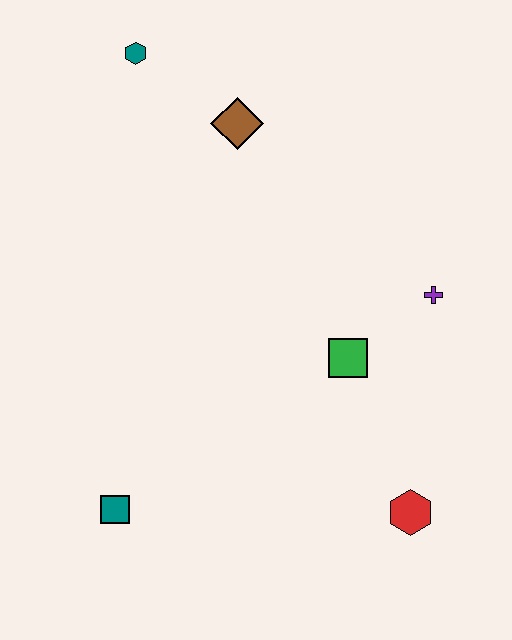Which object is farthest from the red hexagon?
The teal hexagon is farthest from the red hexagon.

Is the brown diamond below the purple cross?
No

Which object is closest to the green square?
The purple cross is closest to the green square.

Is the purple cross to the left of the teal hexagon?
No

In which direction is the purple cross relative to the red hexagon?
The purple cross is above the red hexagon.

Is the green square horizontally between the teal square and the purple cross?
Yes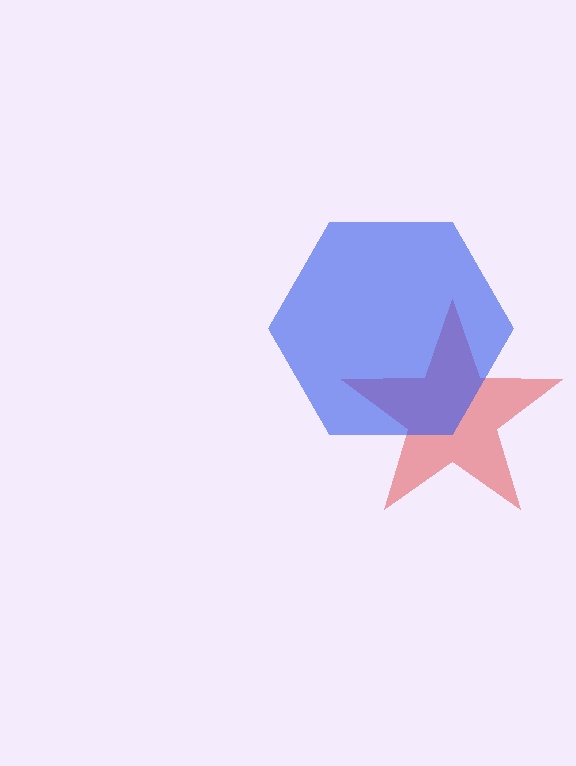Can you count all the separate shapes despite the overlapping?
Yes, there are 2 separate shapes.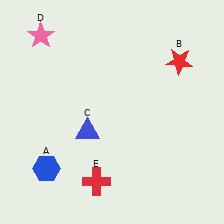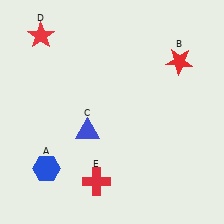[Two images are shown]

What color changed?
The star (D) changed from pink in Image 1 to red in Image 2.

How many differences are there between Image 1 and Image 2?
There is 1 difference between the two images.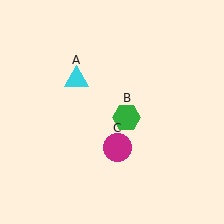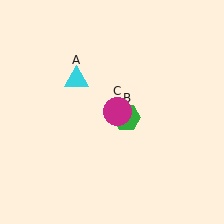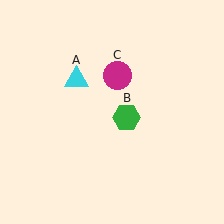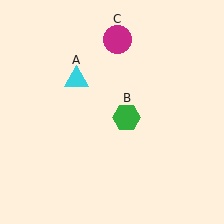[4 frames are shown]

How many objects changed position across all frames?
1 object changed position: magenta circle (object C).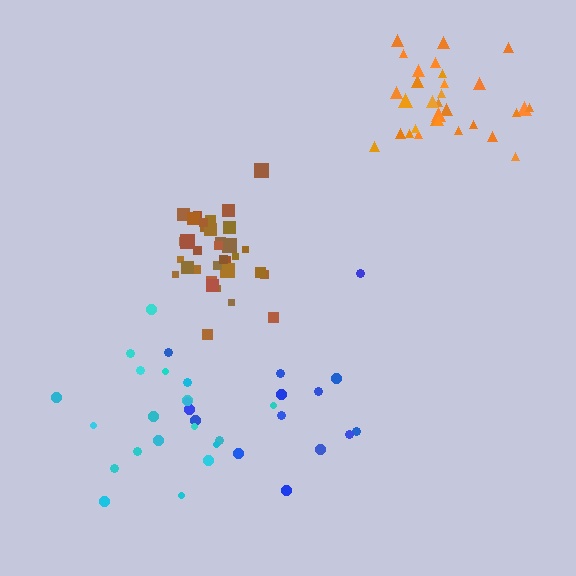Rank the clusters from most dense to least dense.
brown, orange, cyan, blue.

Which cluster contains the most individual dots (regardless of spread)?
Brown (34).